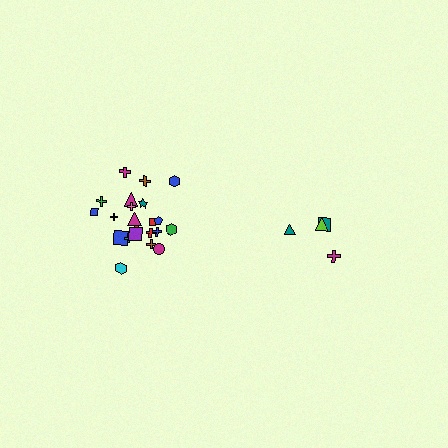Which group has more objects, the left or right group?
The left group.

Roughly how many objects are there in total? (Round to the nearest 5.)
Roughly 25 objects in total.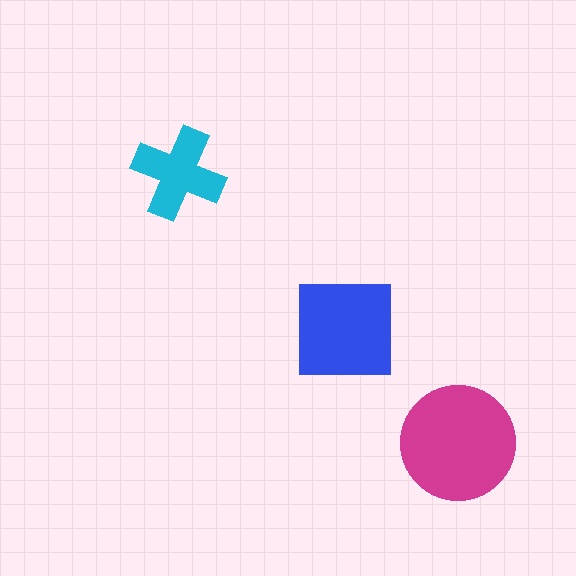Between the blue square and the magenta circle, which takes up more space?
The magenta circle.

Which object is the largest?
The magenta circle.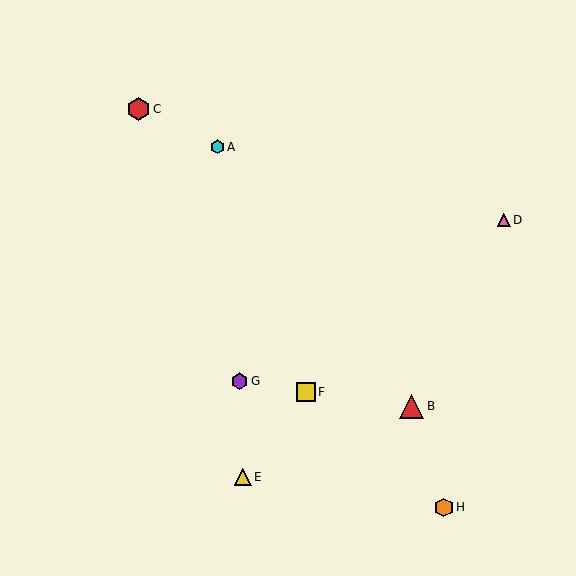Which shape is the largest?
The red triangle (labeled B) is the largest.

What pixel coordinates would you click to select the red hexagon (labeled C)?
Click at (139, 109) to select the red hexagon C.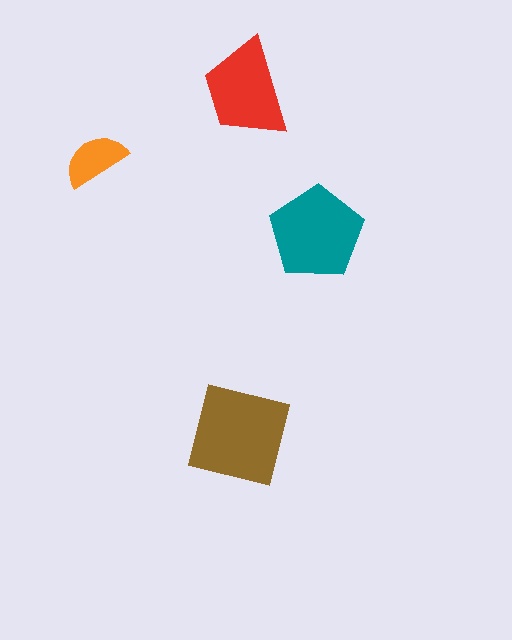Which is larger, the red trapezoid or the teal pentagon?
The teal pentagon.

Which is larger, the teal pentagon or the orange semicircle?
The teal pentagon.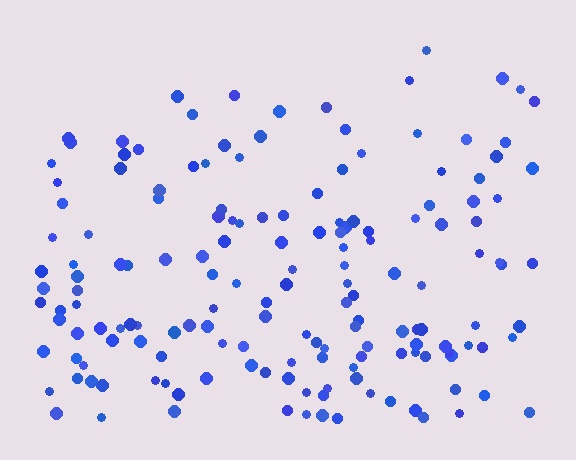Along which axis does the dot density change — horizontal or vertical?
Vertical.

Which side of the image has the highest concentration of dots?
The bottom.